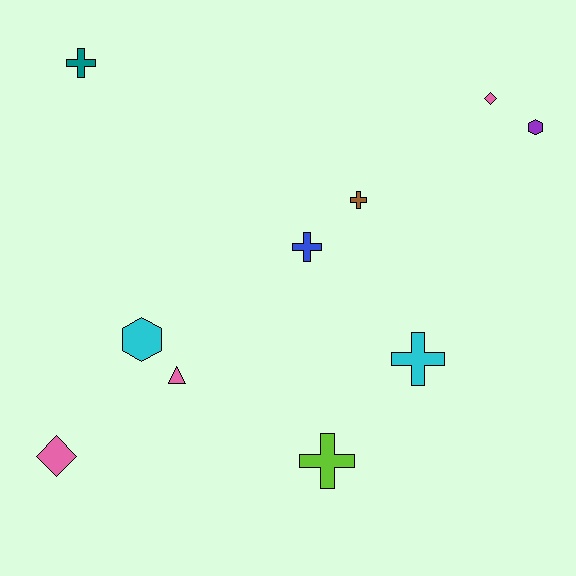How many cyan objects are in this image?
There are 2 cyan objects.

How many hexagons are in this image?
There are 2 hexagons.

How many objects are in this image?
There are 10 objects.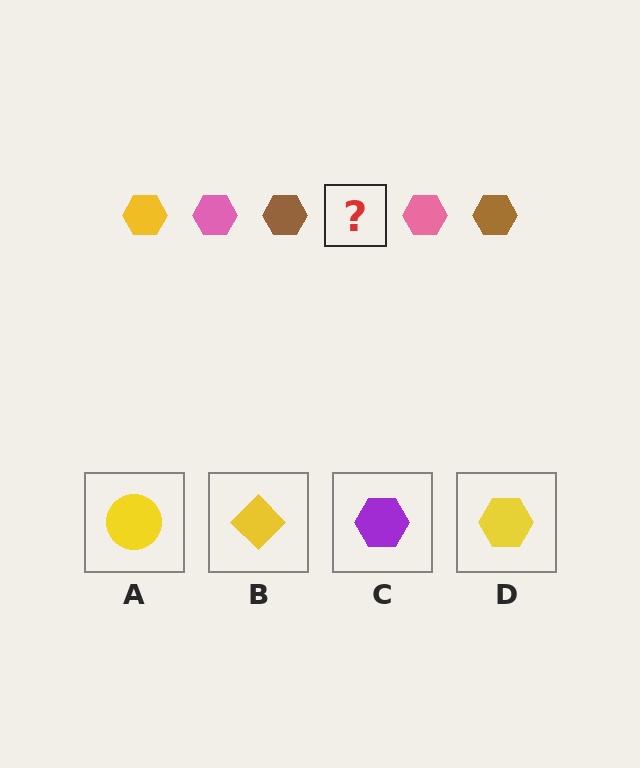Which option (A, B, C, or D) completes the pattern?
D.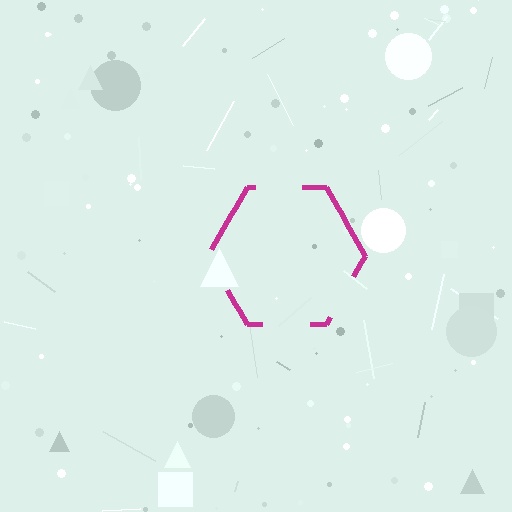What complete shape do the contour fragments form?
The contour fragments form a hexagon.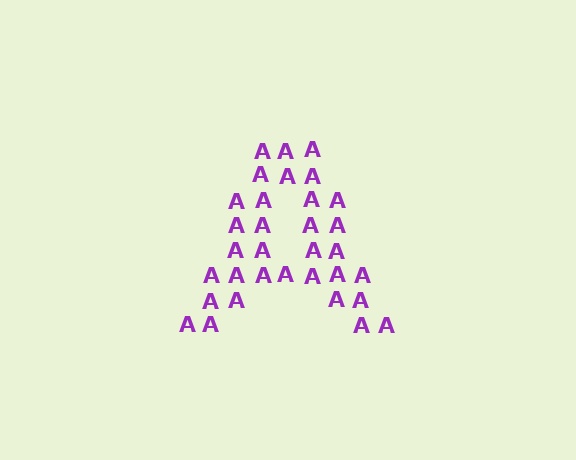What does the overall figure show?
The overall figure shows the letter A.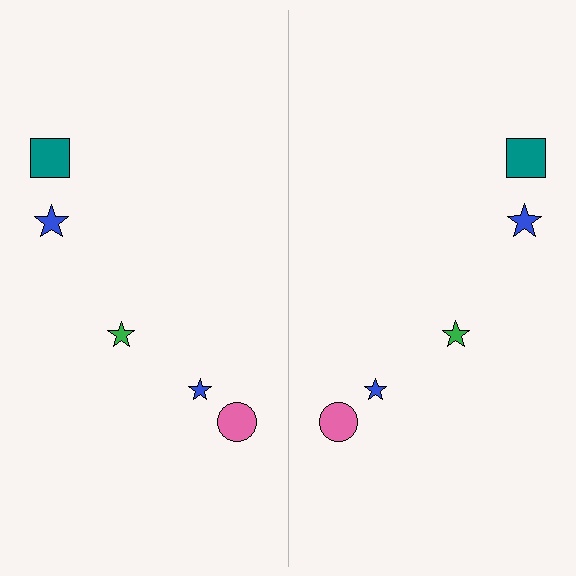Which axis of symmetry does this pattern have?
The pattern has a vertical axis of symmetry running through the center of the image.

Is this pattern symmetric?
Yes, this pattern has bilateral (reflection) symmetry.